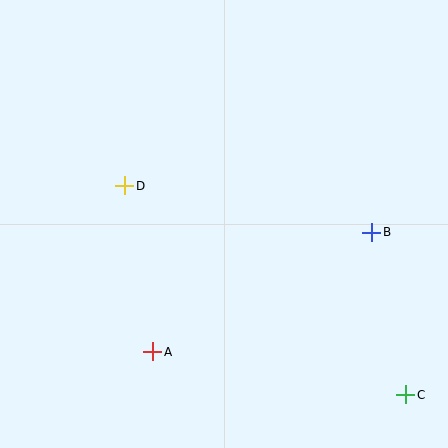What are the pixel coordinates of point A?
Point A is at (153, 352).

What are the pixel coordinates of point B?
Point B is at (372, 232).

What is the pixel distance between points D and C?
The distance between D and C is 351 pixels.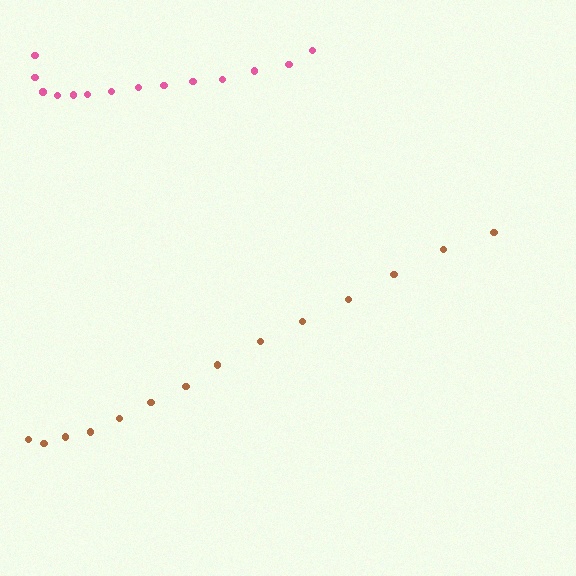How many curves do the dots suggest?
There are 2 distinct paths.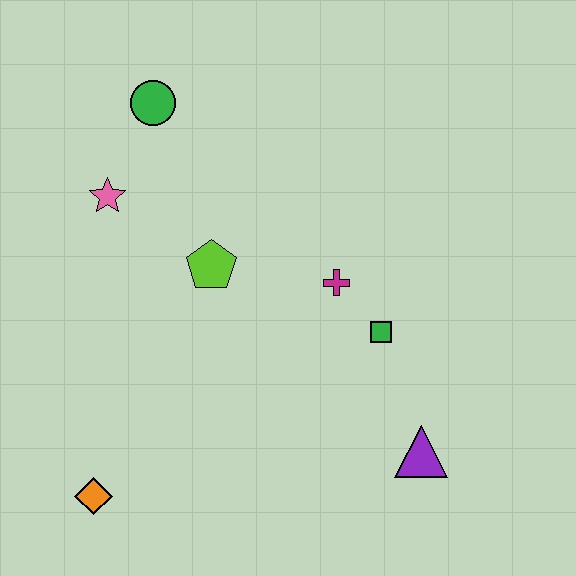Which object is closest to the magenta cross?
The green square is closest to the magenta cross.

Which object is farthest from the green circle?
The purple triangle is farthest from the green circle.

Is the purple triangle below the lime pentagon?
Yes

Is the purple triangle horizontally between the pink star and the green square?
No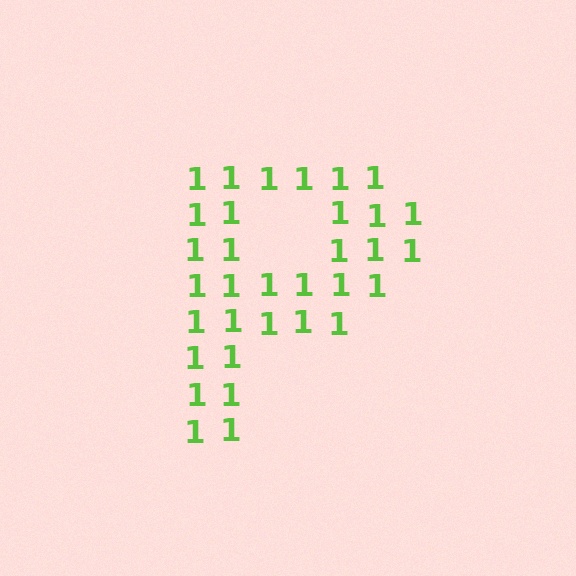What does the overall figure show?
The overall figure shows the letter P.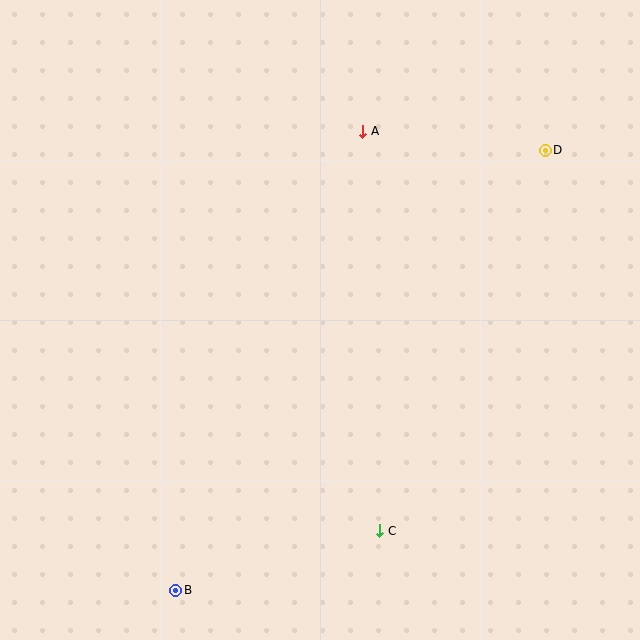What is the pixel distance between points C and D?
The distance between C and D is 415 pixels.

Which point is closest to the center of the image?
Point A at (363, 131) is closest to the center.